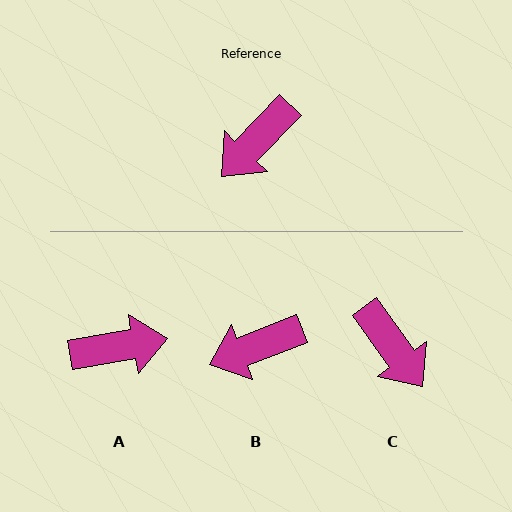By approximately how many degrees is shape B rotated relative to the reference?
Approximately 25 degrees clockwise.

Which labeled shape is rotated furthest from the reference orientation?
A, about 143 degrees away.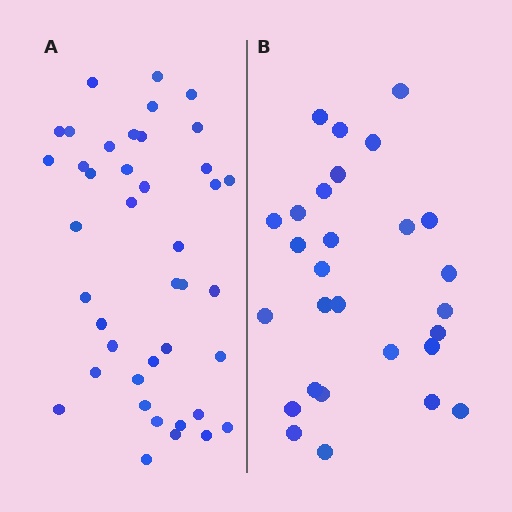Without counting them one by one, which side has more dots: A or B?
Region A (the left region) has more dots.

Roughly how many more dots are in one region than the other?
Region A has approximately 15 more dots than region B.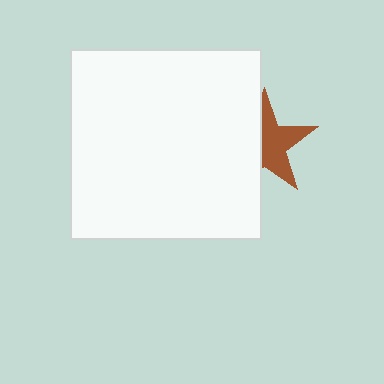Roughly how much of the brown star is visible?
About half of it is visible (roughly 55%).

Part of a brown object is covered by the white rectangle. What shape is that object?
It is a star.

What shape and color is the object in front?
The object in front is a white rectangle.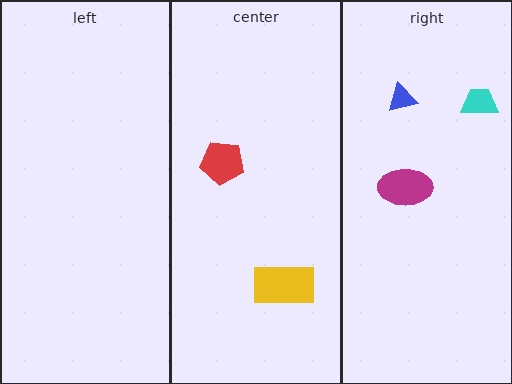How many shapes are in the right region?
3.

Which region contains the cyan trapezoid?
The right region.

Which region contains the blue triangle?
The right region.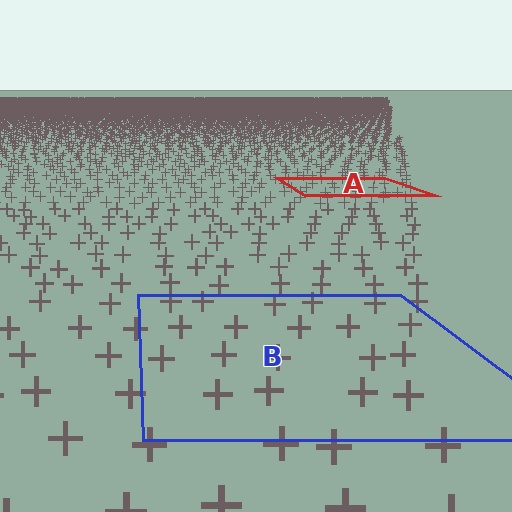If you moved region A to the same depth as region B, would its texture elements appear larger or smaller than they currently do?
They would appear larger. At a closer depth, the same texture elements are projected at a bigger on-screen size.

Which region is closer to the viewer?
Region B is closer. The texture elements there are larger and more spread out.